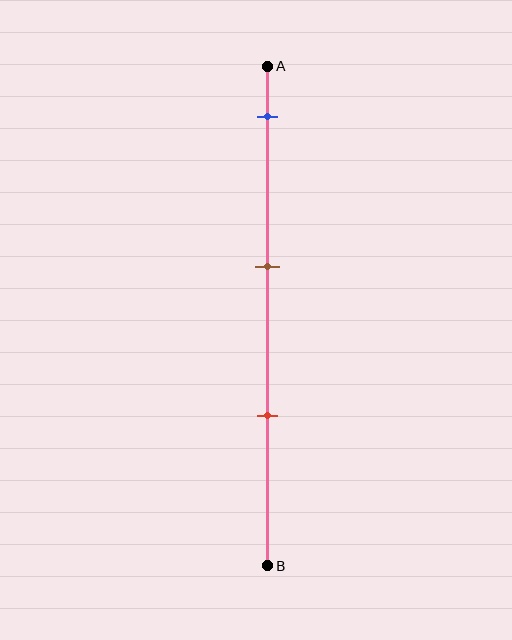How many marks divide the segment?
There are 3 marks dividing the segment.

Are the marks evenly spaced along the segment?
Yes, the marks are approximately evenly spaced.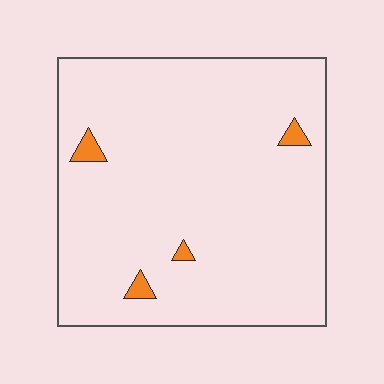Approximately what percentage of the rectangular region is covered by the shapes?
Approximately 5%.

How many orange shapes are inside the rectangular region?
4.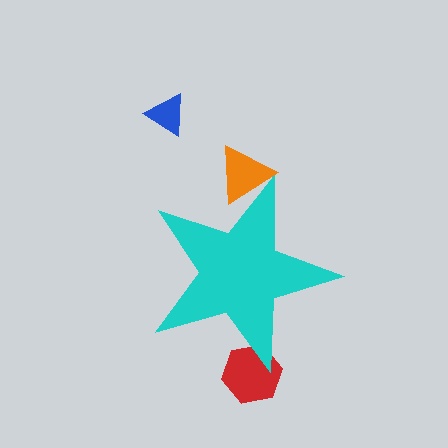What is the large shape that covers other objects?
A cyan star.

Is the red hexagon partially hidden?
Yes, the red hexagon is partially hidden behind the cyan star.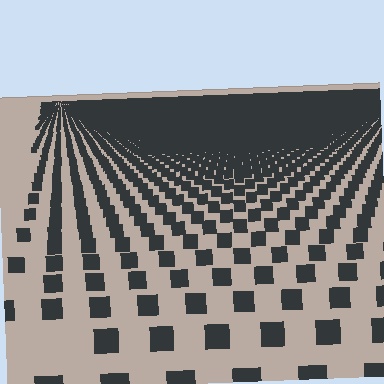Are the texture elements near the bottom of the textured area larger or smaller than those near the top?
Larger. Near the bottom, elements are closer to the viewer and appear at a bigger on-screen size.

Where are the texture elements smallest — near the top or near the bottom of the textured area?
Near the top.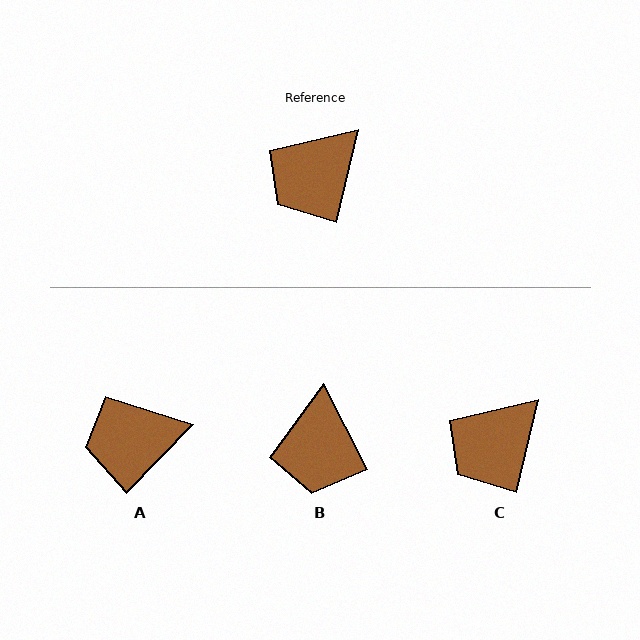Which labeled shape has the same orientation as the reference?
C.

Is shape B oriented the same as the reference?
No, it is off by about 40 degrees.